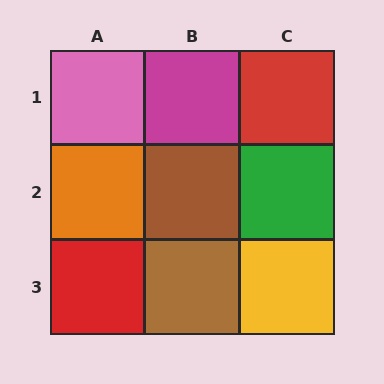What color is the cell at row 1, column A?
Pink.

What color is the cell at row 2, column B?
Brown.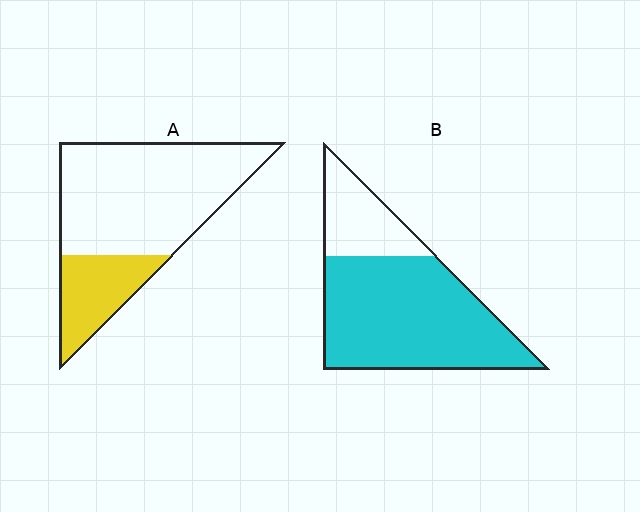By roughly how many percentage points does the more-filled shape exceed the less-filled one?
By roughly 50 percentage points (B over A).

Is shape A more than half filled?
No.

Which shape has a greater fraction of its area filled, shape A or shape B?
Shape B.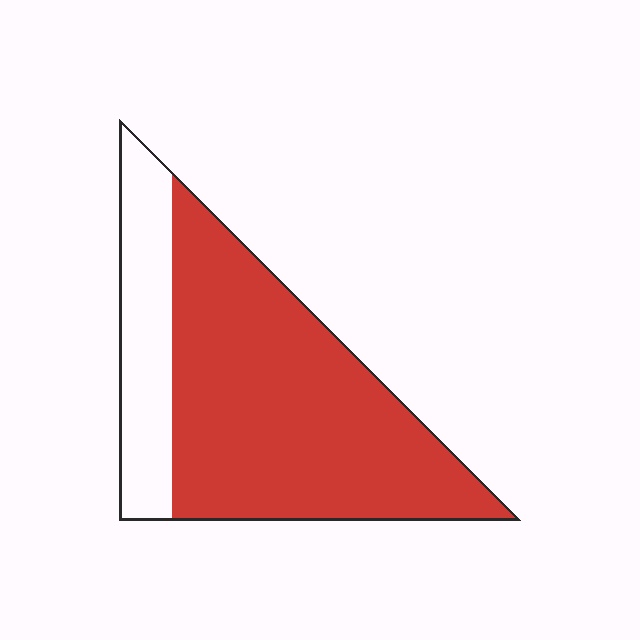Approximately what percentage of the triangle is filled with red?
Approximately 75%.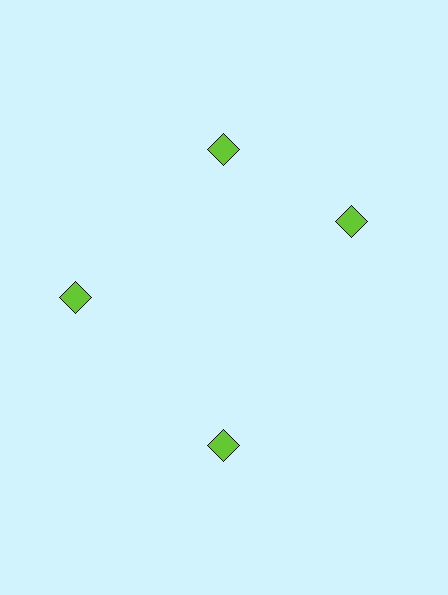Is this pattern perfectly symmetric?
No. The 4 lime diamonds are arranged in a ring, but one element near the 3 o'clock position is rotated out of alignment along the ring, breaking the 4-fold rotational symmetry.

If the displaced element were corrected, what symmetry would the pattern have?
It would have 4-fold rotational symmetry — the pattern would map onto itself every 90 degrees.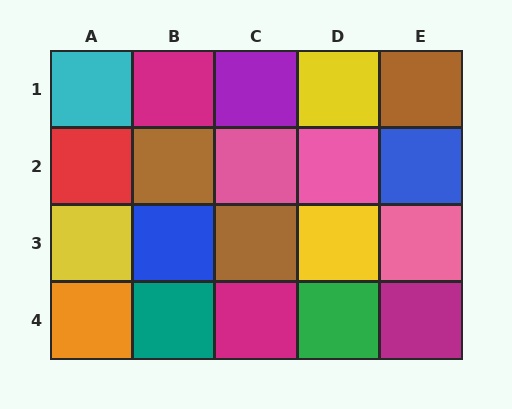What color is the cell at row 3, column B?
Blue.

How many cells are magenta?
3 cells are magenta.